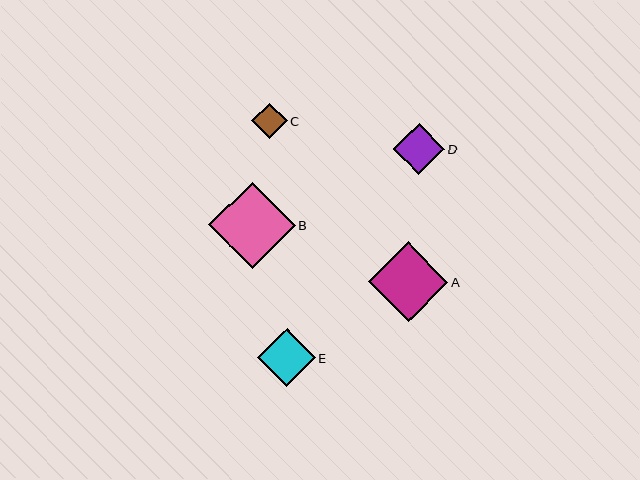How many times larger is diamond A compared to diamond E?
Diamond A is approximately 1.4 times the size of diamond E.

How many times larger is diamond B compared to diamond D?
Diamond B is approximately 1.7 times the size of diamond D.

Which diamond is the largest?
Diamond B is the largest with a size of approximately 87 pixels.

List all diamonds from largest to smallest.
From largest to smallest: B, A, E, D, C.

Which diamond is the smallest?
Diamond C is the smallest with a size of approximately 35 pixels.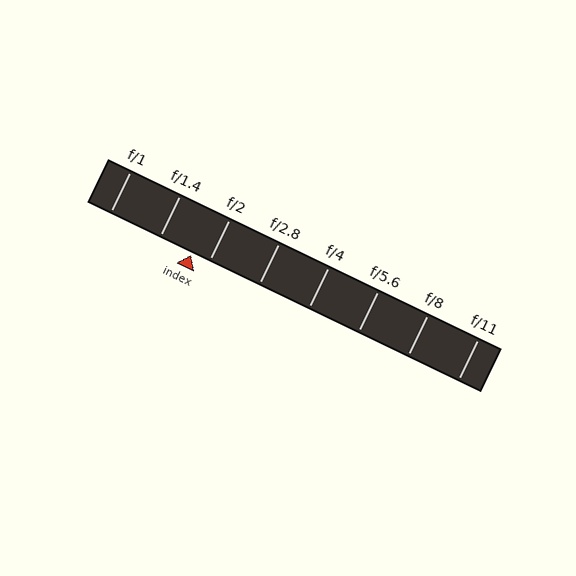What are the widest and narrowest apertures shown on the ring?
The widest aperture shown is f/1 and the narrowest is f/11.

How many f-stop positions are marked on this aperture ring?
There are 8 f-stop positions marked.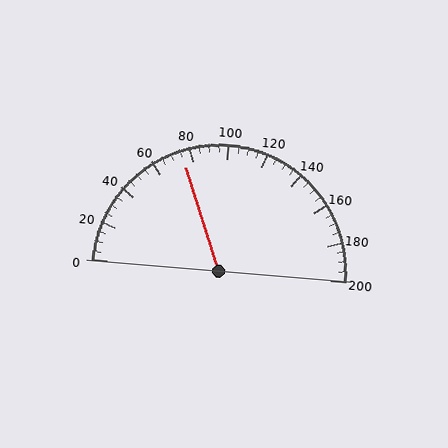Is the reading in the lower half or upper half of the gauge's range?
The reading is in the lower half of the range (0 to 200).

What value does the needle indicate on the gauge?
The needle indicates approximately 75.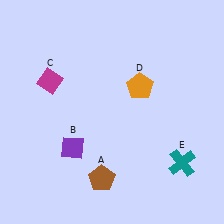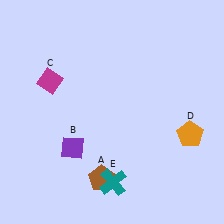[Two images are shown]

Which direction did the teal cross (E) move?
The teal cross (E) moved left.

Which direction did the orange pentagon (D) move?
The orange pentagon (D) moved right.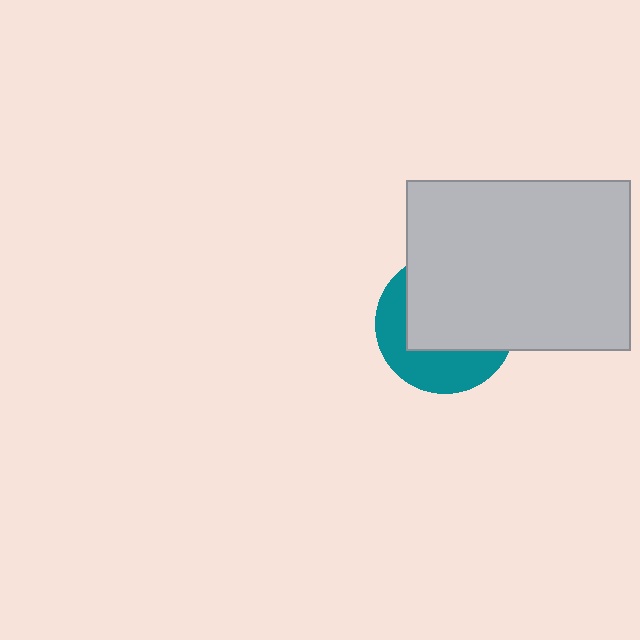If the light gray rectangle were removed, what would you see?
You would see the complete teal circle.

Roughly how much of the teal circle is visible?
A small part of it is visible (roughly 39%).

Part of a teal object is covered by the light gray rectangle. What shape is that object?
It is a circle.